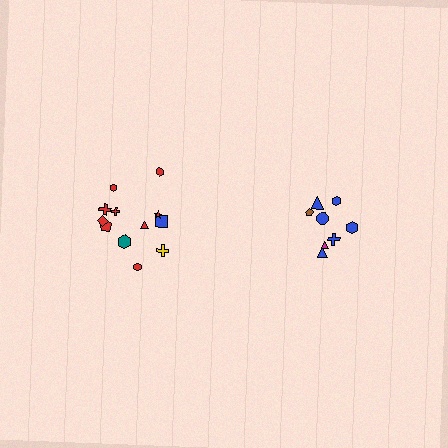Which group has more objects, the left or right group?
The left group.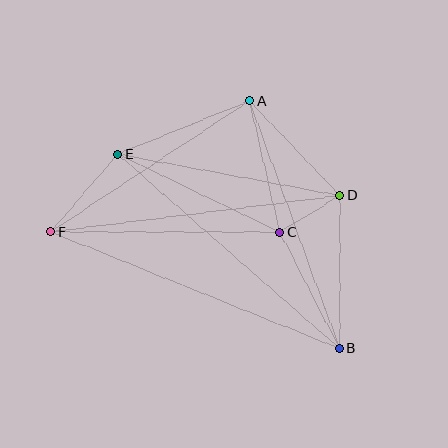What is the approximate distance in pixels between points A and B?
The distance between A and B is approximately 263 pixels.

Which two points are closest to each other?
Points C and D are closest to each other.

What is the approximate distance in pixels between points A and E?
The distance between A and E is approximately 142 pixels.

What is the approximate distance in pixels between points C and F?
The distance between C and F is approximately 229 pixels.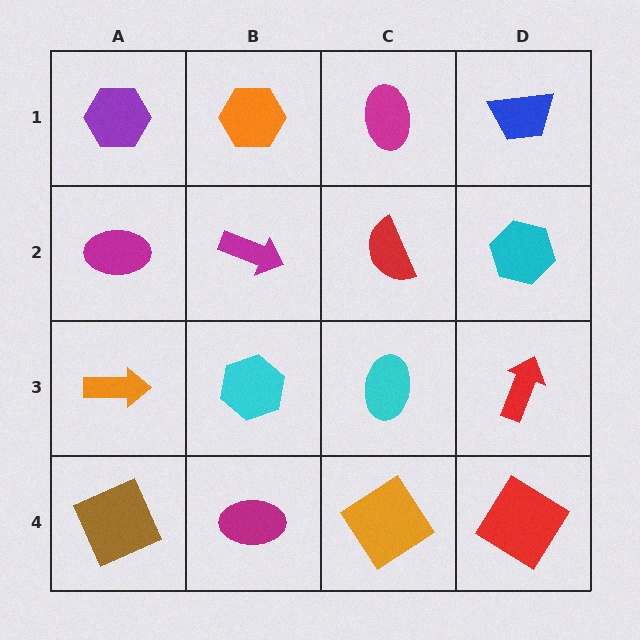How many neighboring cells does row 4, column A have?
2.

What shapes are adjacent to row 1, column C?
A red semicircle (row 2, column C), an orange hexagon (row 1, column B), a blue trapezoid (row 1, column D).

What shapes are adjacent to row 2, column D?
A blue trapezoid (row 1, column D), a red arrow (row 3, column D), a red semicircle (row 2, column C).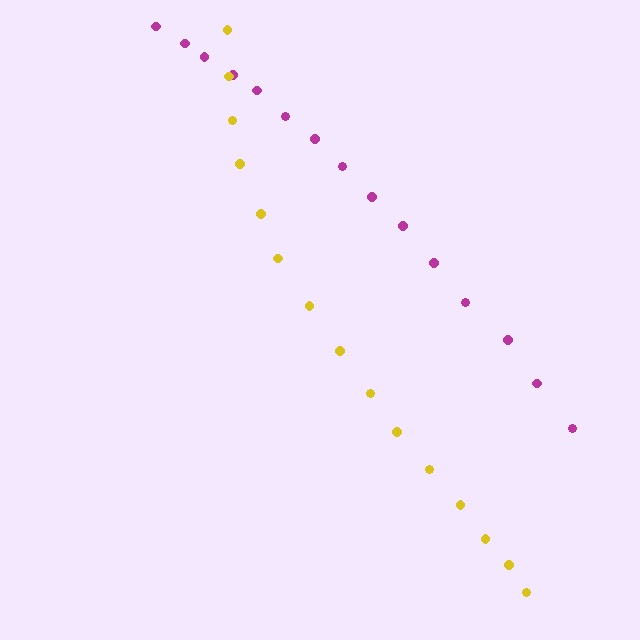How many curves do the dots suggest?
There are 2 distinct paths.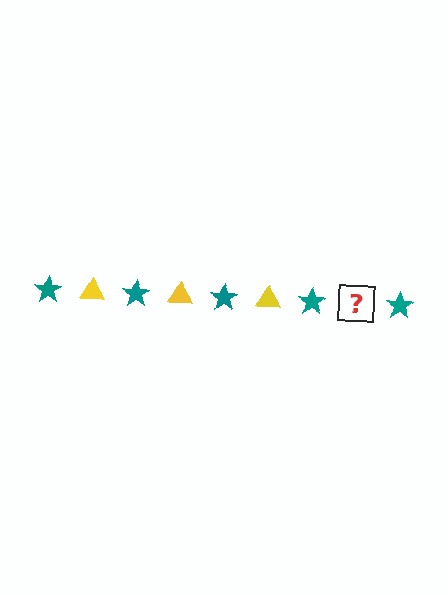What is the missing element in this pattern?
The missing element is a yellow triangle.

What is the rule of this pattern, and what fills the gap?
The rule is that the pattern alternates between teal star and yellow triangle. The gap should be filled with a yellow triangle.